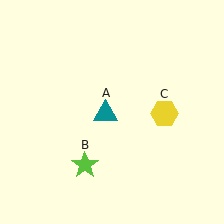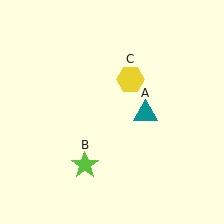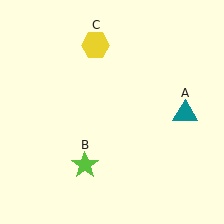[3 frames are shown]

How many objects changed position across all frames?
2 objects changed position: teal triangle (object A), yellow hexagon (object C).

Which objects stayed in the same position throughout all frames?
Lime star (object B) remained stationary.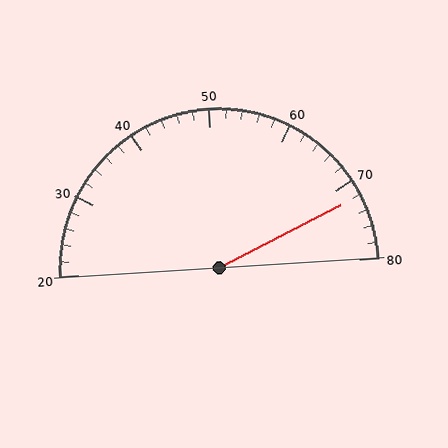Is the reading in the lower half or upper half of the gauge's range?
The reading is in the upper half of the range (20 to 80).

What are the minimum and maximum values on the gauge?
The gauge ranges from 20 to 80.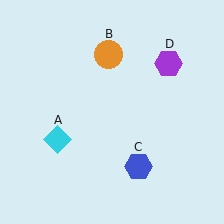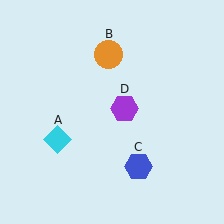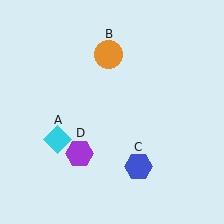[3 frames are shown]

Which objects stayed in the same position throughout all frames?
Cyan diamond (object A) and orange circle (object B) and blue hexagon (object C) remained stationary.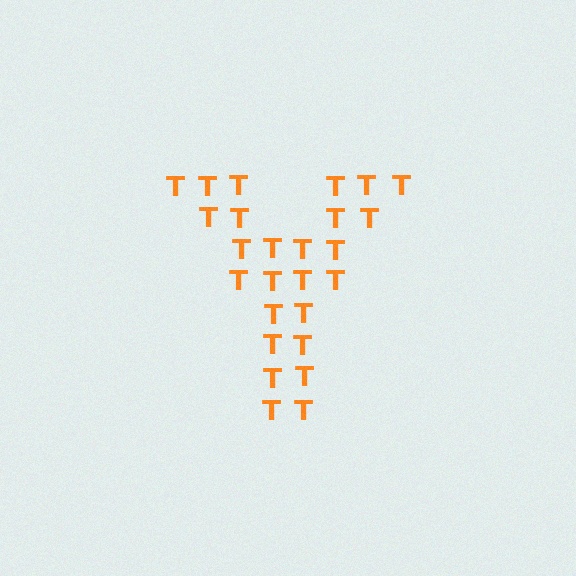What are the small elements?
The small elements are letter T's.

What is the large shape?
The large shape is the letter Y.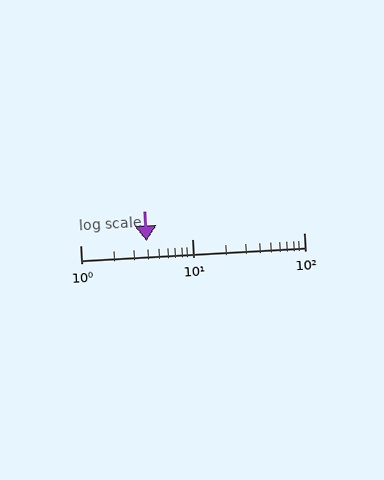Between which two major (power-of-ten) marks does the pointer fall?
The pointer is between 1 and 10.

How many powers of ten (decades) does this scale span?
The scale spans 2 decades, from 1 to 100.